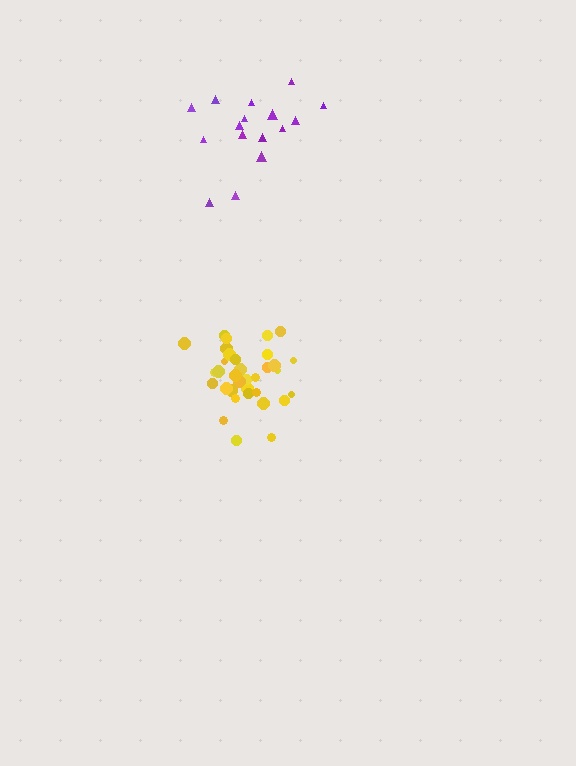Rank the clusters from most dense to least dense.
yellow, purple.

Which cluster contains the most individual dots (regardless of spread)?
Yellow (35).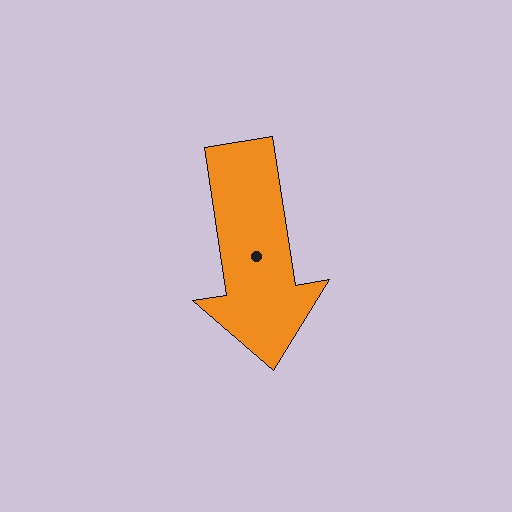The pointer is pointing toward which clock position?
Roughly 6 o'clock.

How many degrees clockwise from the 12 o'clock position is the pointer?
Approximately 171 degrees.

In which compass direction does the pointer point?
South.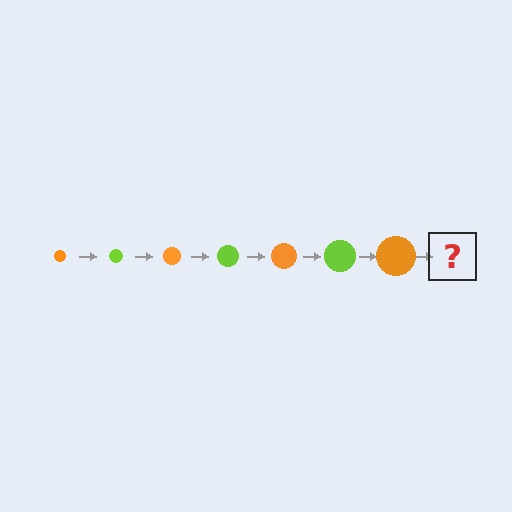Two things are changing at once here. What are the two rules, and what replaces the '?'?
The two rules are that the circle grows larger each step and the color cycles through orange and lime. The '?' should be a lime circle, larger than the previous one.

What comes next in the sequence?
The next element should be a lime circle, larger than the previous one.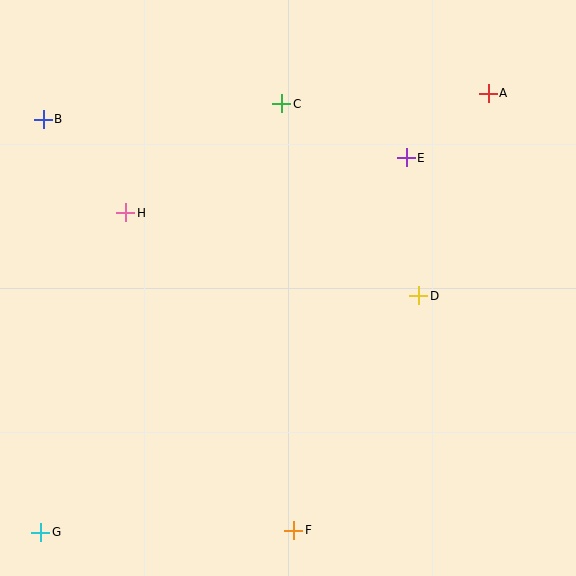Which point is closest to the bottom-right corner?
Point F is closest to the bottom-right corner.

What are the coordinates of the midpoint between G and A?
The midpoint between G and A is at (264, 313).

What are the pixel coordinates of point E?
Point E is at (406, 158).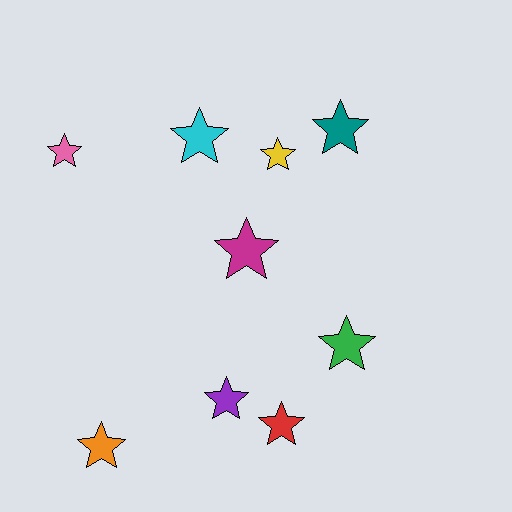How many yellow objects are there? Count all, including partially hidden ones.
There is 1 yellow object.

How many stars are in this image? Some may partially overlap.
There are 9 stars.